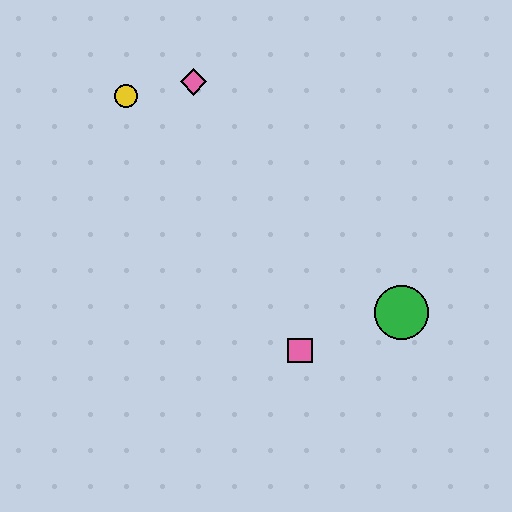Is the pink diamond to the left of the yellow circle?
No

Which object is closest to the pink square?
The green circle is closest to the pink square.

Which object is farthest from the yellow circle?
The green circle is farthest from the yellow circle.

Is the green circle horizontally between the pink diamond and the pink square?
No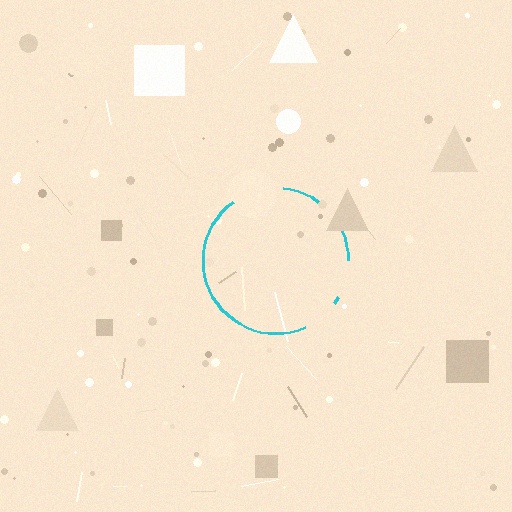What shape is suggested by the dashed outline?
The dashed outline suggests a circle.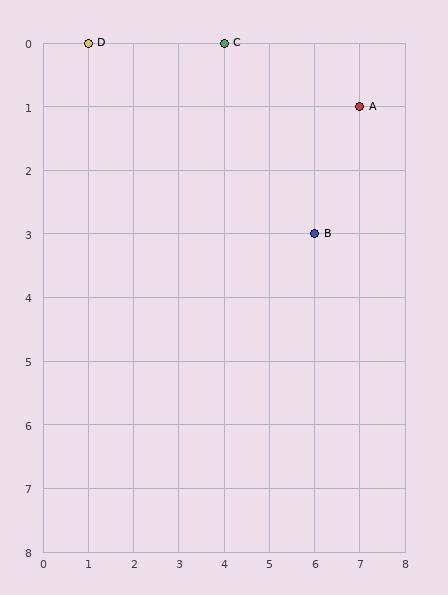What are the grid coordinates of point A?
Point A is at grid coordinates (7, 1).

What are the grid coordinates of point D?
Point D is at grid coordinates (1, 0).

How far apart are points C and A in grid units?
Points C and A are 3 columns and 1 row apart (about 3.2 grid units diagonally).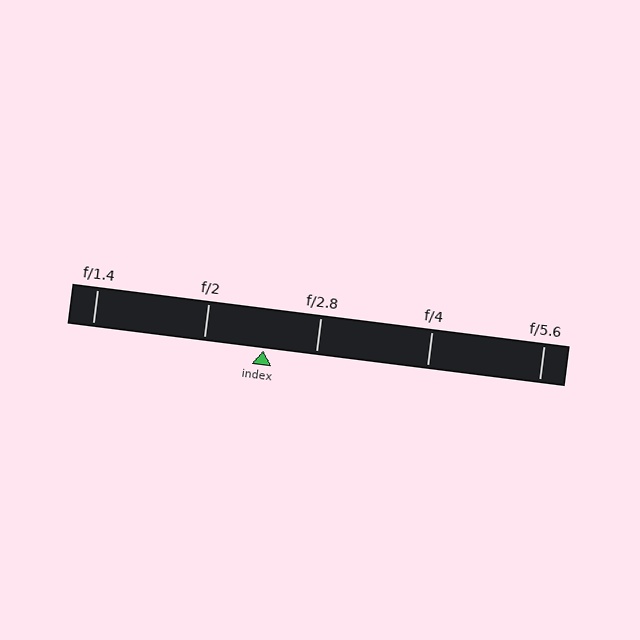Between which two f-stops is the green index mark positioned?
The index mark is between f/2 and f/2.8.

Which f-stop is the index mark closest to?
The index mark is closest to f/2.8.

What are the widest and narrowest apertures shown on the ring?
The widest aperture shown is f/1.4 and the narrowest is f/5.6.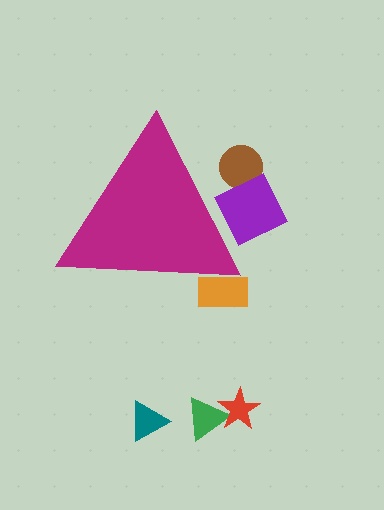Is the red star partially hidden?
No, the red star is fully visible.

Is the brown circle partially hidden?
Yes, the brown circle is partially hidden behind the magenta triangle.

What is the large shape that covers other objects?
A magenta triangle.